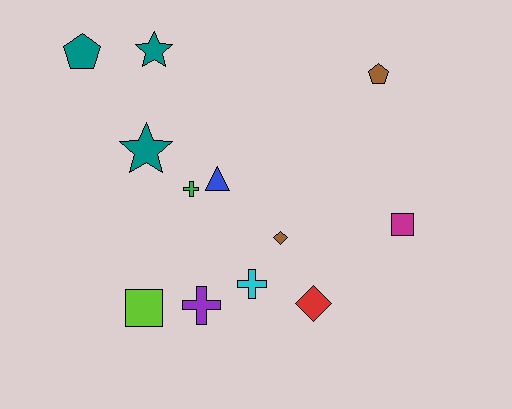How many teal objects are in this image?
There are 3 teal objects.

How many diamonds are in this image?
There are 2 diamonds.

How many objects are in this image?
There are 12 objects.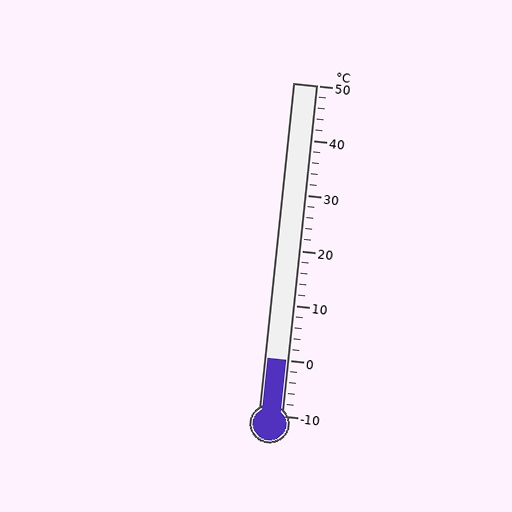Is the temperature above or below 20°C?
The temperature is below 20°C.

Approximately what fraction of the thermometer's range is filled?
The thermometer is filled to approximately 15% of its range.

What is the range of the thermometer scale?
The thermometer scale ranges from -10°C to 50°C.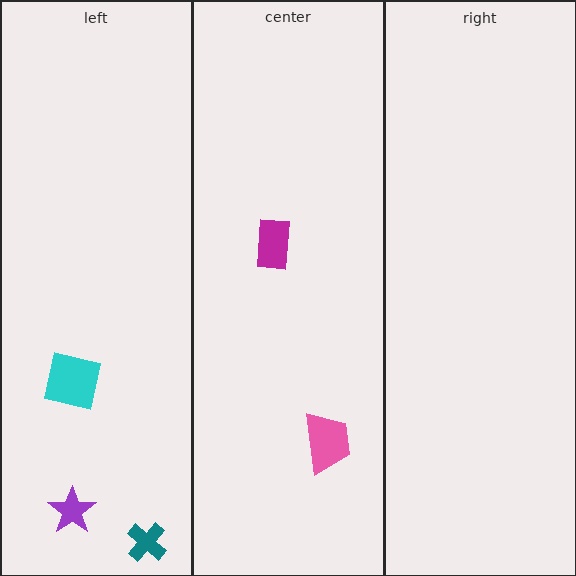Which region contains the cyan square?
The left region.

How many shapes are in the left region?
3.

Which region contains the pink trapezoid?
The center region.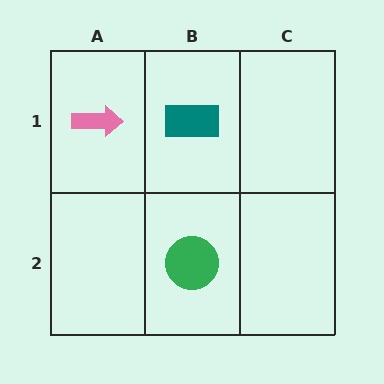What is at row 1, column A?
A pink arrow.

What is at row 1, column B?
A teal rectangle.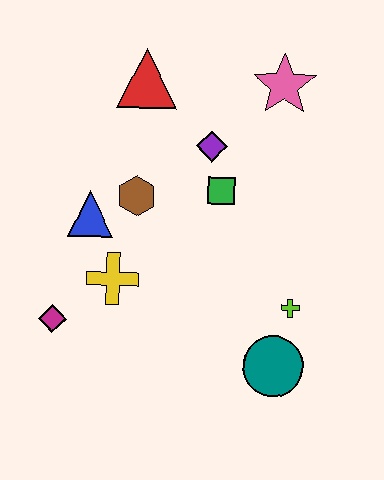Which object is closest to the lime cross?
The teal circle is closest to the lime cross.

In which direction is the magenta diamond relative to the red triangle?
The magenta diamond is below the red triangle.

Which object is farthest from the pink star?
The magenta diamond is farthest from the pink star.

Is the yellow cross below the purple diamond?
Yes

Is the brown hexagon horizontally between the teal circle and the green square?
No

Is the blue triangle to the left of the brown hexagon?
Yes